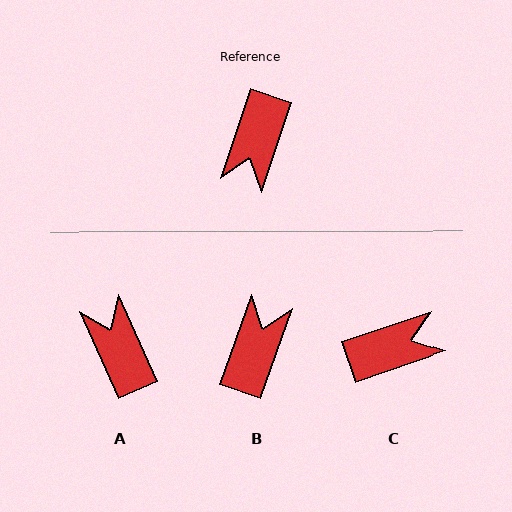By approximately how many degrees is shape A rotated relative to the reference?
Approximately 138 degrees clockwise.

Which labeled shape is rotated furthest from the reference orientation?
B, about 179 degrees away.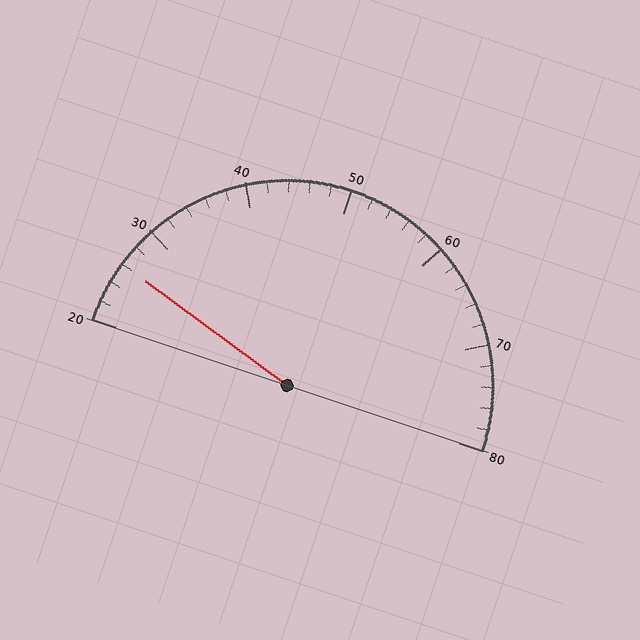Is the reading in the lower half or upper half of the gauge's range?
The reading is in the lower half of the range (20 to 80).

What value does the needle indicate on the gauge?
The needle indicates approximately 26.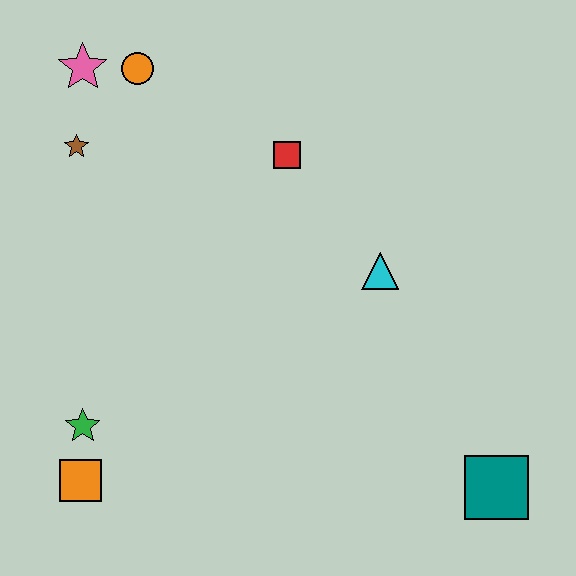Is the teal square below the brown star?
Yes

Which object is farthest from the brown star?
The teal square is farthest from the brown star.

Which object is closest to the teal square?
The cyan triangle is closest to the teal square.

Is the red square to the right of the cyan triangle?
No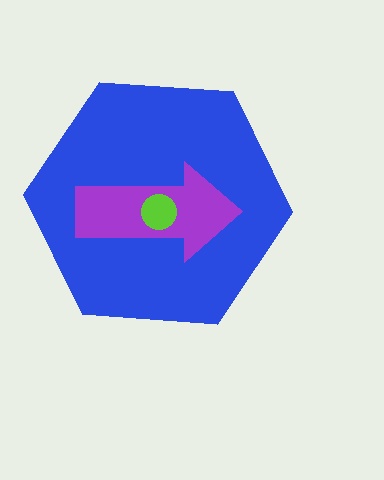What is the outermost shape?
The blue hexagon.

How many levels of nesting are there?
3.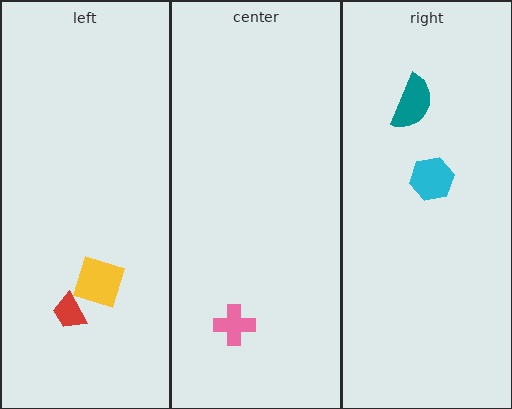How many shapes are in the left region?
2.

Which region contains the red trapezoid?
The left region.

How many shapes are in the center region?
1.